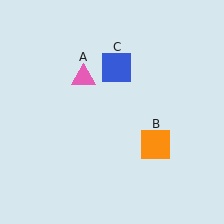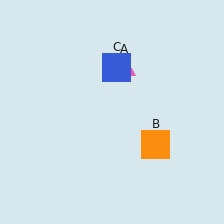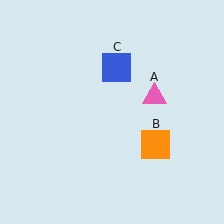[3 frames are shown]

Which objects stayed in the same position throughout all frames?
Orange square (object B) and blue square (object C) remained stationary.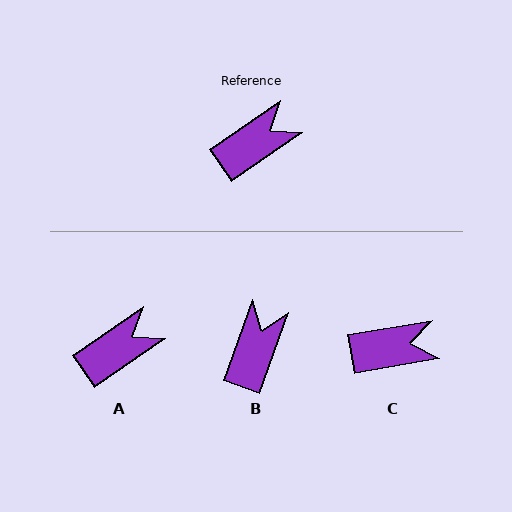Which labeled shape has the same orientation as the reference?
A.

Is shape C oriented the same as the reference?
No, it is off by about 25 degrees.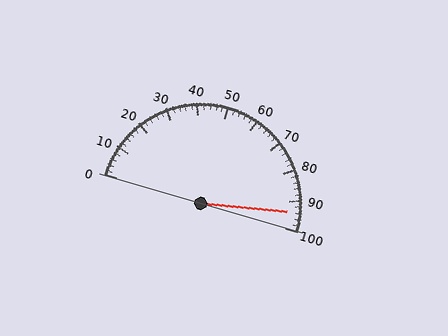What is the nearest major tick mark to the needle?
The nearest major tick mark is 90.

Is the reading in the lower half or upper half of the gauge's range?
The reading is in the upper half of the range (0 to 100).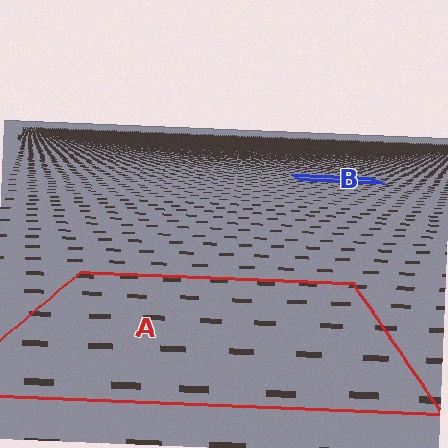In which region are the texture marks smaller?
The texture marks are smaller in region B, because it is farther away.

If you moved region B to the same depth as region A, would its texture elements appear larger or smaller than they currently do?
They would appear larger. At a closer depth, the same texture elements are projected at a bigger on-screen size.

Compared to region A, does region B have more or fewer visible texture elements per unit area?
Region B has more texture elements per unit area — they are packed more densely because it is farther away.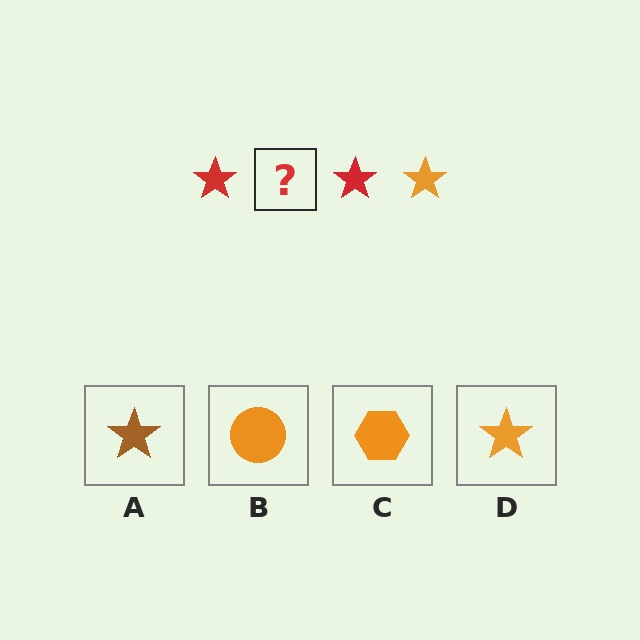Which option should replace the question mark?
Option D.